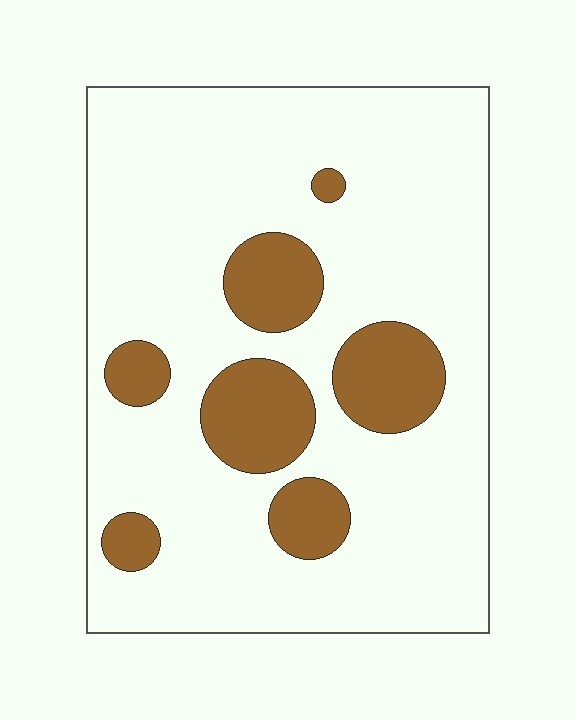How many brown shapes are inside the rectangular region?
7.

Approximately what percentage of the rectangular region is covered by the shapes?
Approximately 20%.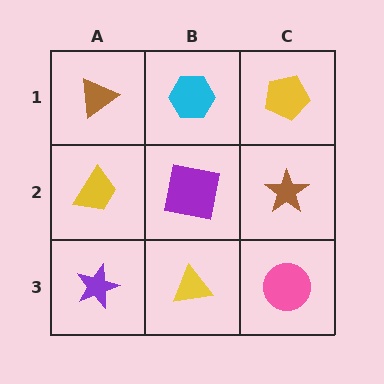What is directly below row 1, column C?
A brown star.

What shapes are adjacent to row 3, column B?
A purple square (row 2, column B), a purple star (row 3, column A), a pink circle (row 3, column C).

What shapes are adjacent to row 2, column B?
A cyan hexagon (row 1, column B), a yellow triangle (row 3, column B), a yellow trapezoid (row 2, column A), a brown star (row 2, column C).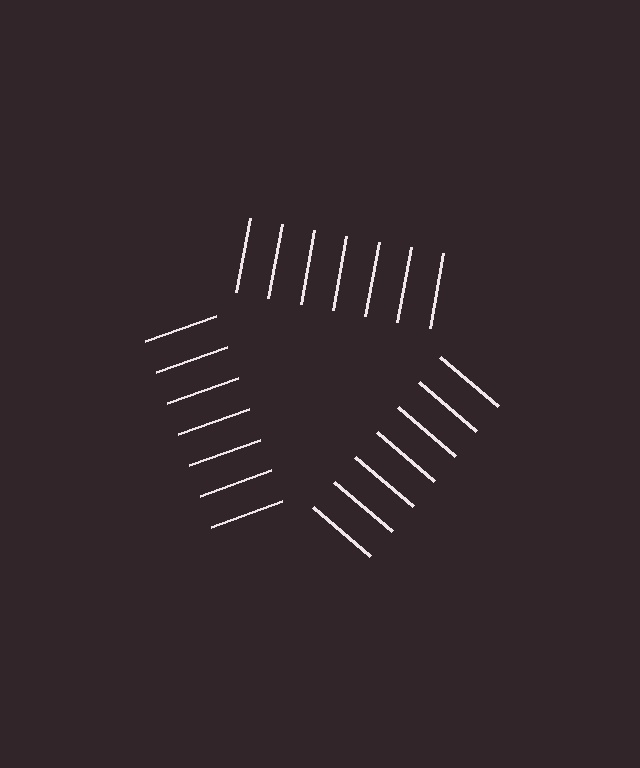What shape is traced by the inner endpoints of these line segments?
An illusory triangle — the line segments terminate on its edges but no continuous stroke is drawn.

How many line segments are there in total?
21 — 7 along each of the 3 edges.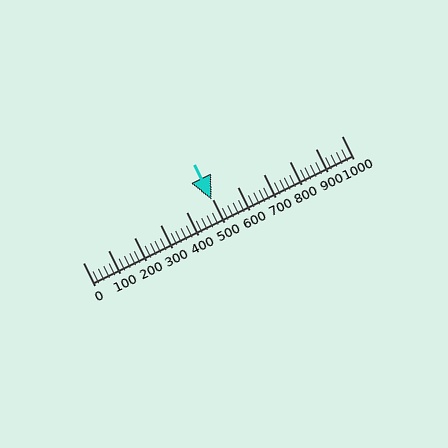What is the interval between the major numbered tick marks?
The major tick marks are spaced 100 units apart.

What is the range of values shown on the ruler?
The ruler shows values from 0 to 1000.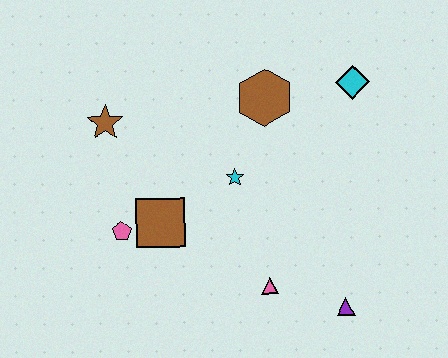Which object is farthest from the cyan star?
The purple triangle is farthest from the cyan star.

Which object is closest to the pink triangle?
The purple triangle is closest to the pink triangle.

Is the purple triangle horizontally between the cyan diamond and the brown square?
Yes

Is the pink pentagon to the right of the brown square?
No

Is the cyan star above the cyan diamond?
No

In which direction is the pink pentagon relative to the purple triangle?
The pink pentagon is to the left of the purple triangle.